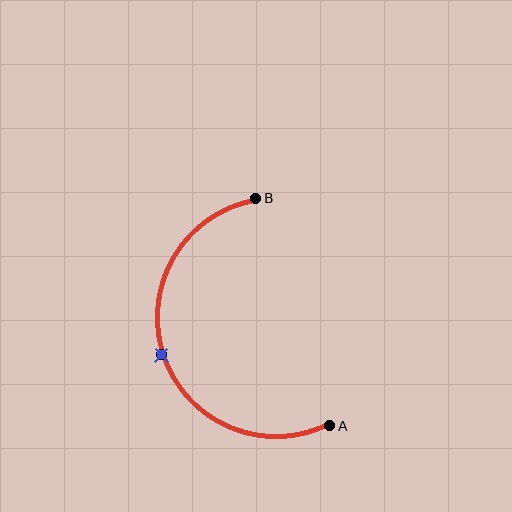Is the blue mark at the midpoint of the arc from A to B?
Yes. The blue mark lies on the arc at equal arc-length from both A and B — it is the arc midpoint.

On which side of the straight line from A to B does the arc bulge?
The arc bulges to the left of the straight line connecting A and B.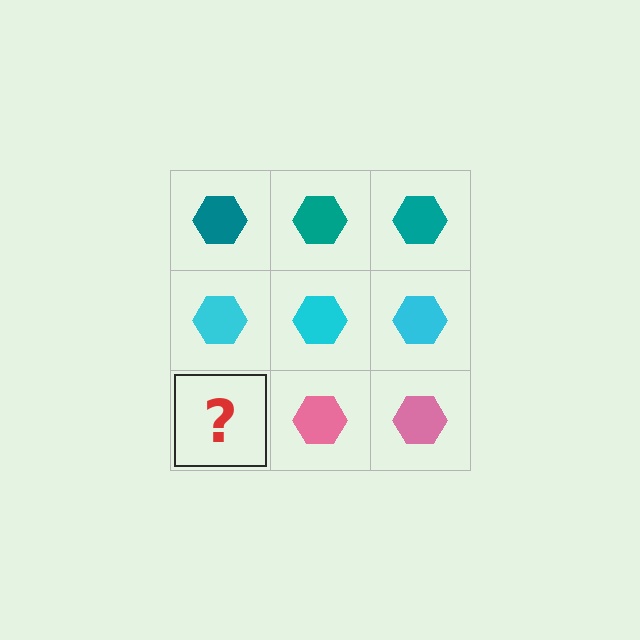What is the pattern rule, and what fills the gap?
The rule is that each row has a consistent color. The gap should be filled with a pink hexagon.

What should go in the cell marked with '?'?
The missing cell should contain a pink hexagon.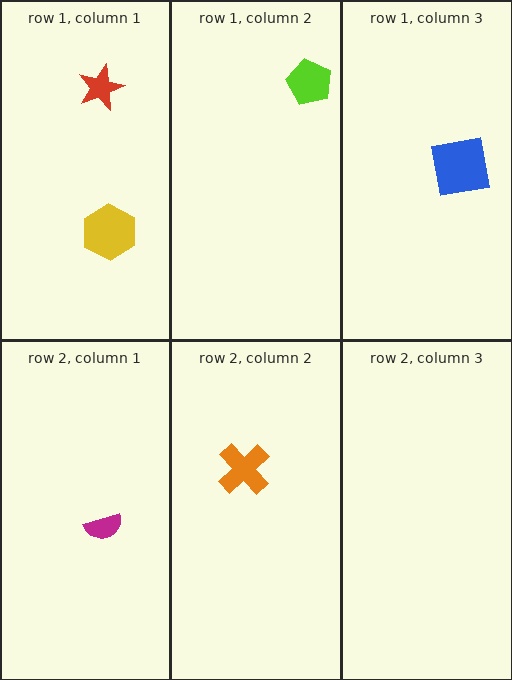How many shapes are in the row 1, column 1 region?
2.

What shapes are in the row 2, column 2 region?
The orange cross.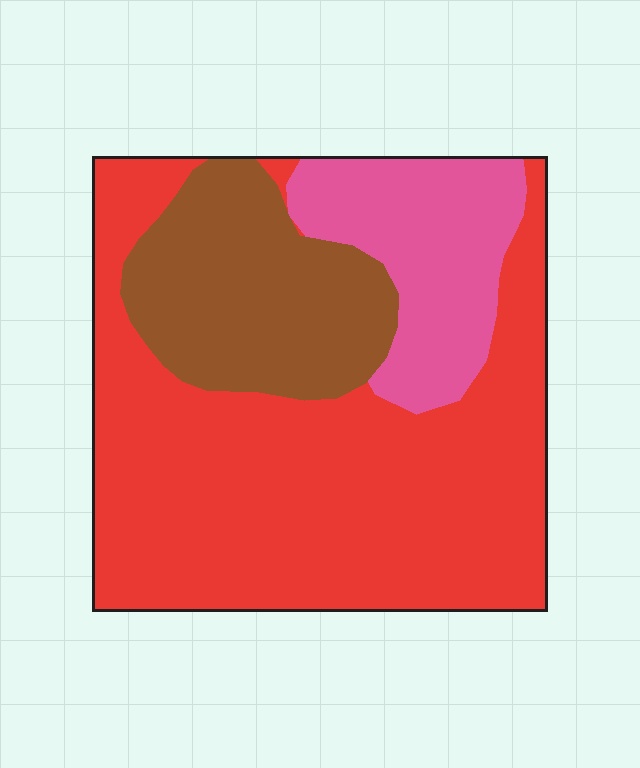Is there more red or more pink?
Red.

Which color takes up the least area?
Pink, at roughly 20%.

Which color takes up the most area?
Red, at roughly 60%.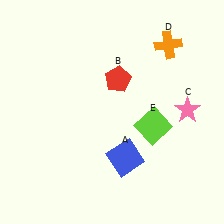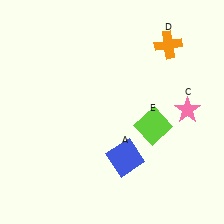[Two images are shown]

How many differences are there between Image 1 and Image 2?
There is 1 difference between the two images.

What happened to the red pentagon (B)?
The red pentagon (B) was removed in Image 2. It was in the top-right area of Image 1.